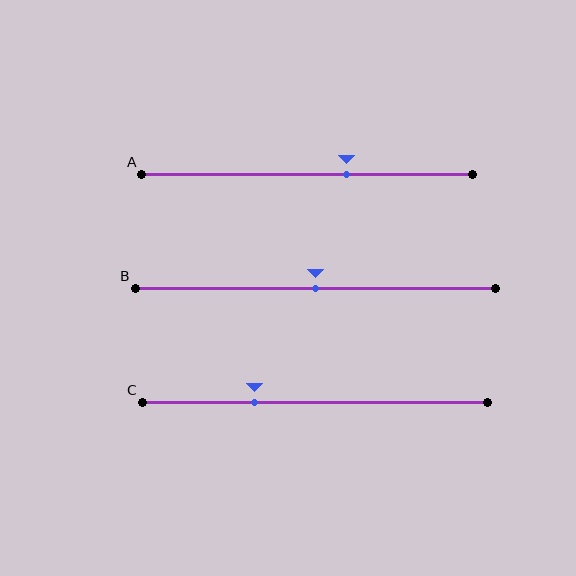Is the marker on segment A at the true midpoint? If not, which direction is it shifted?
No, the marker on segment A is shifted to the right by about 12% of the segment length.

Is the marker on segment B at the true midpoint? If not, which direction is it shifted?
Yes, the marker on segment B is at the true midpoint.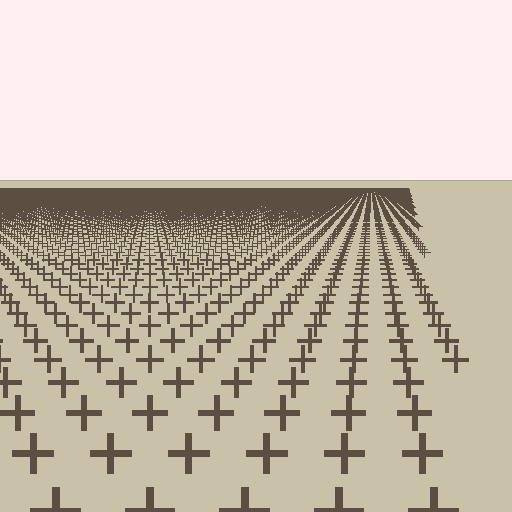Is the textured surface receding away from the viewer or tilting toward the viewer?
The surface is receding away from the viewer. Texture elements get smaller and denser toward the top.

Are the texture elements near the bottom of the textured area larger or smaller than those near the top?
Larger. Near the bottom, elements are closer to the viewer and appear at a bigger on-screen size.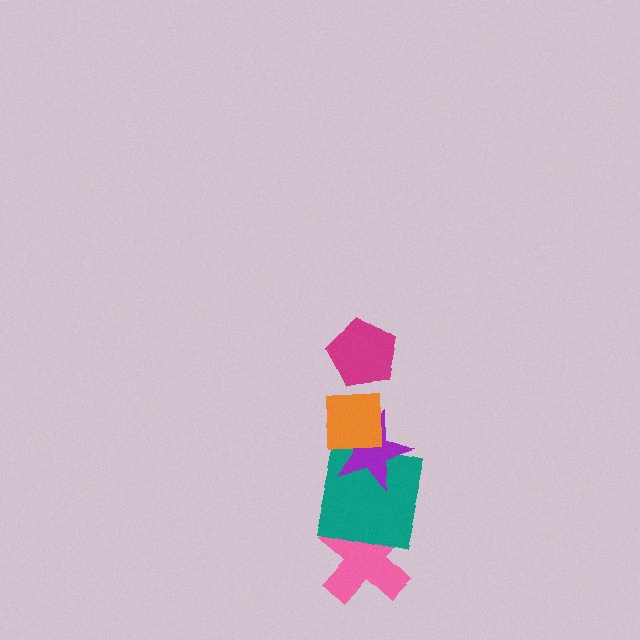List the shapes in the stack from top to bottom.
From top to bottom: the magenta pentagon, the orange square, the purple star, the teal square, the pink cross.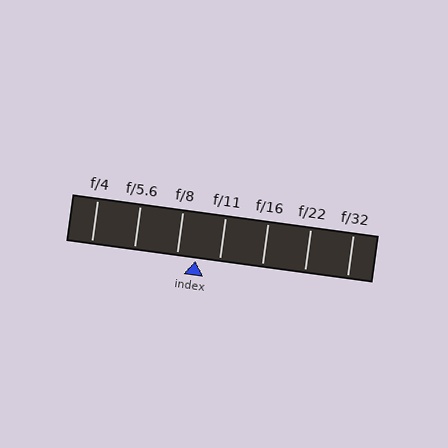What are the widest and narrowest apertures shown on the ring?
The widest aperture shown is f/4 and the narrowest is f/32.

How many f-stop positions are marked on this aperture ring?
There are 7 f-stop positions marked.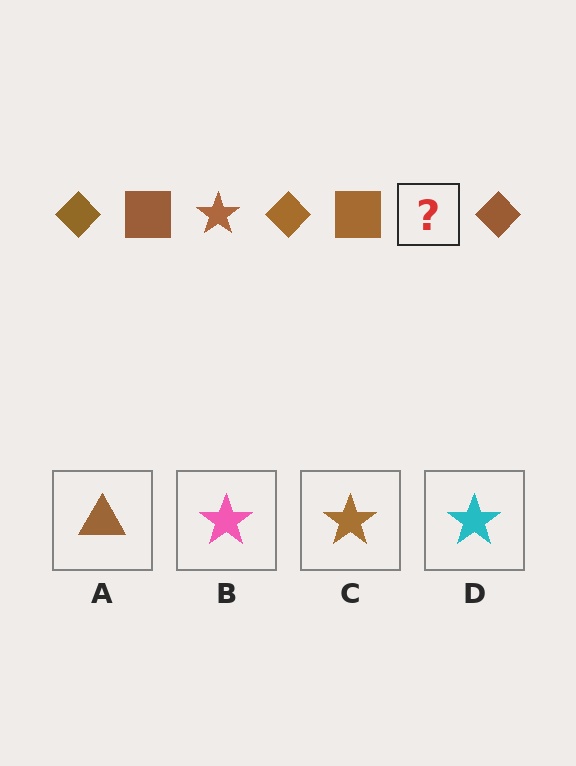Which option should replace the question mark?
Option C.